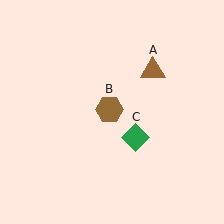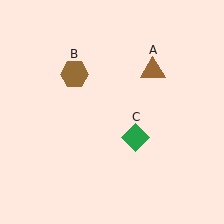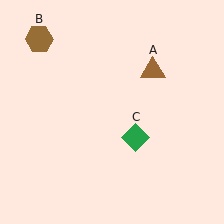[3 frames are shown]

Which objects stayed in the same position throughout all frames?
Brown triangle (object A) and green diamond (object C) remained stationary.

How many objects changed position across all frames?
1 object changed position: brown hexagon (object B).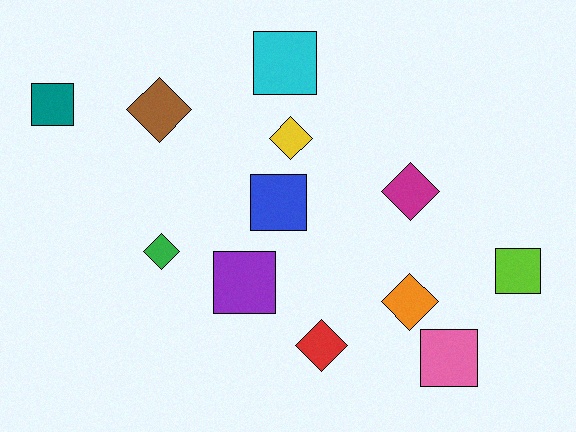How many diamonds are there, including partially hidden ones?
There are 6 diamonds.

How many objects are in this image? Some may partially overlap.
There are 12 objects.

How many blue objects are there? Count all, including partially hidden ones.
There is 1 blue object.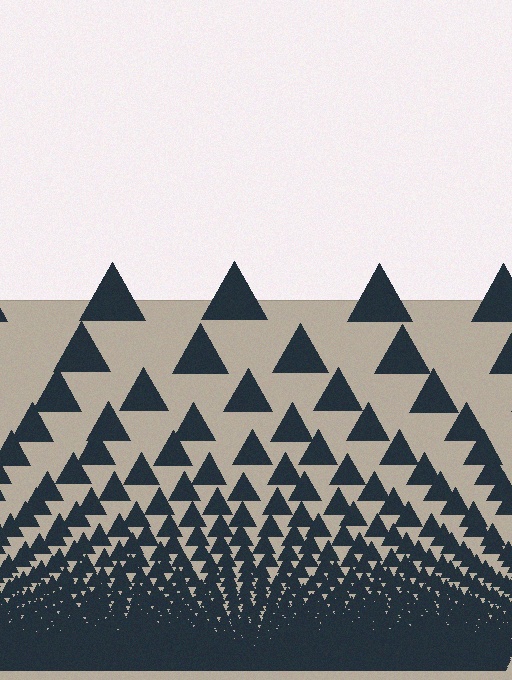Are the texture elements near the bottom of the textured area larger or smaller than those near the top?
Smaller. The gradient is inverted — elements near the bottom are smaller and denser.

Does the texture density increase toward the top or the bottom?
Density increases toward the bottom.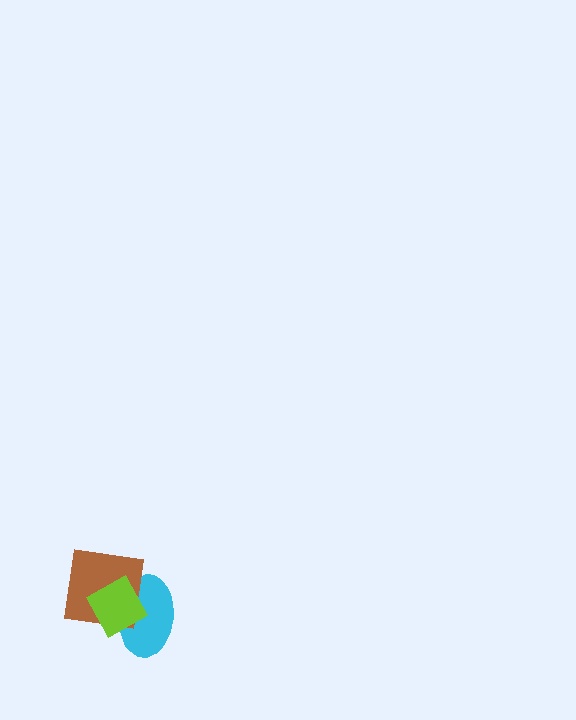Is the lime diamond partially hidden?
No, no other shape covers it.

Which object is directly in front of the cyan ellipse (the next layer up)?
The brown square is directly in front of the cyan ellipse.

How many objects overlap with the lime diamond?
2 objects overlap with the lime diamond.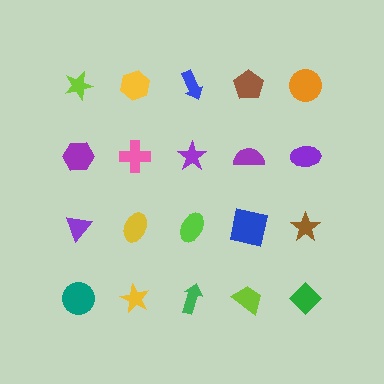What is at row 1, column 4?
A brown pentagon.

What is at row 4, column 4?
A lime trapezoid.